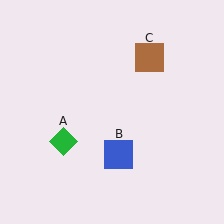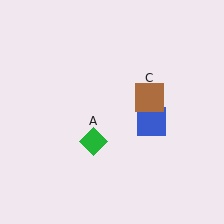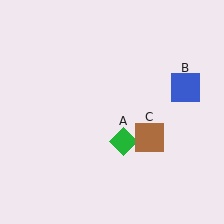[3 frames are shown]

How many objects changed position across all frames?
3 objects changed position: green diamond (object A), blue square (object B), brown square (object C).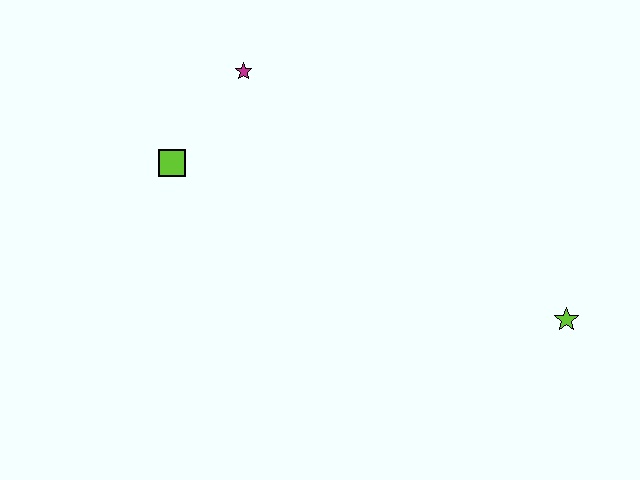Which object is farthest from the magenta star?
The lime star is farthest from the magenta star.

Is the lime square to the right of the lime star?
No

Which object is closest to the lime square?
The magenta star is closest to the lime square.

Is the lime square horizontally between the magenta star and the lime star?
No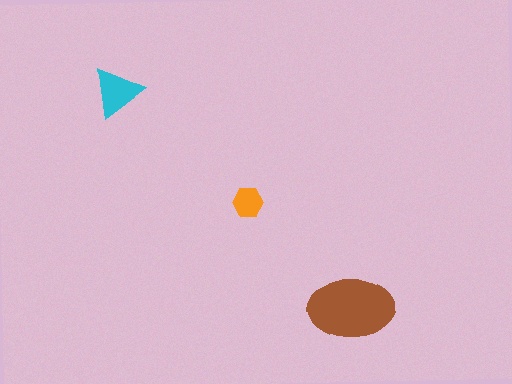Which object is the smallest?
The orange hexagon.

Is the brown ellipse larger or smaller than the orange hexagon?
Larger.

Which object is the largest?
The brown ellipse.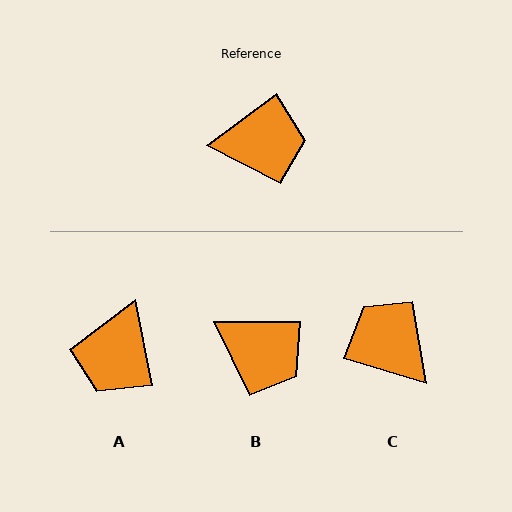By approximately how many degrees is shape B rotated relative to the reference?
Approximately 37 degrees clockwise.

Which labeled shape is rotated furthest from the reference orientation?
C, about 127 degrees away.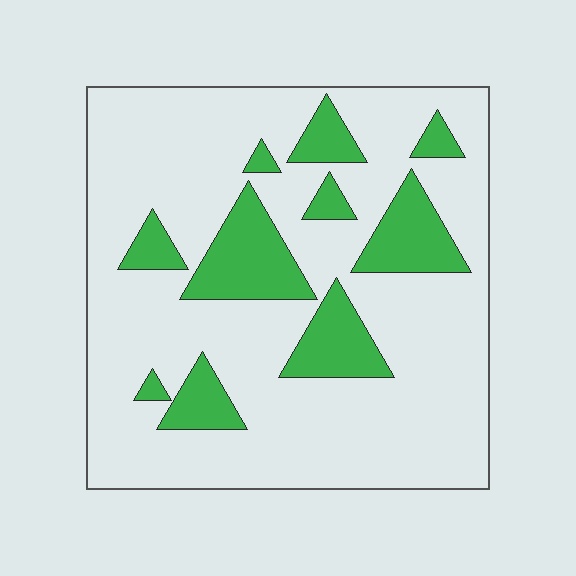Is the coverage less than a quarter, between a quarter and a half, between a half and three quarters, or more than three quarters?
Less than a quarter.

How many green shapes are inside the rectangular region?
10.